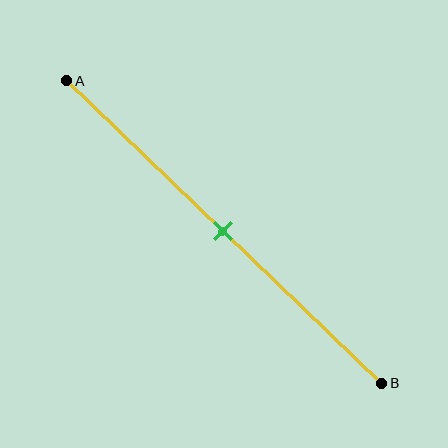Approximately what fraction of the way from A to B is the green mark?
The green mark is approximately 50% of the way from A to B.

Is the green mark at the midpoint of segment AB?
Yes, the mark is approximately at the midpoint.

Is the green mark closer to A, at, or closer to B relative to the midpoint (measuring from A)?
The green mark is approximately at the midpoint of segment AB.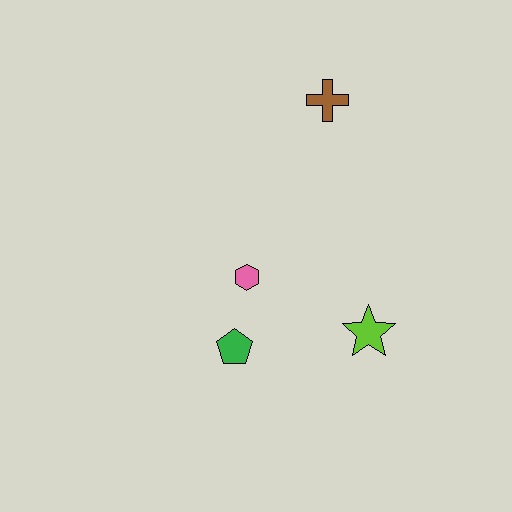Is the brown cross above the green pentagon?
Yes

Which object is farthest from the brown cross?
The green pentagon is farthest from the brown cross.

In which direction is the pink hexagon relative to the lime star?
The pink hexagon is to the left of the lime star.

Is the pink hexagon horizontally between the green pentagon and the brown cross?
Yes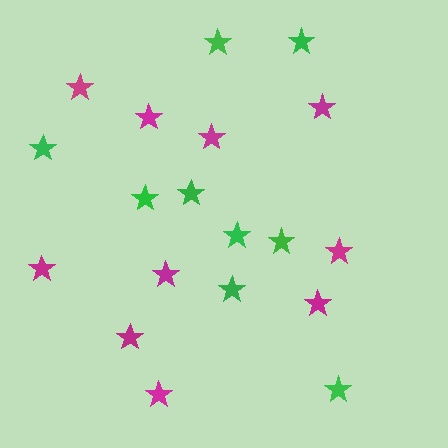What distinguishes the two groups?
There are 2 groups: one group of magenta stars (10) and one group of green stars (9).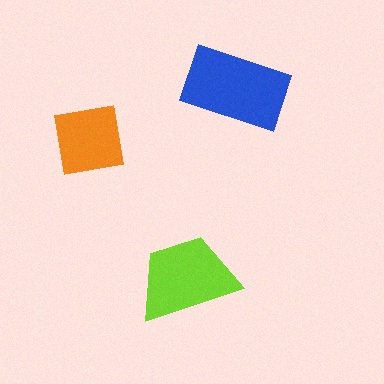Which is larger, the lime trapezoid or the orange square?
The lime trapezoid.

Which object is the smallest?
The orange square.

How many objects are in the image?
There are 3 objects in the image.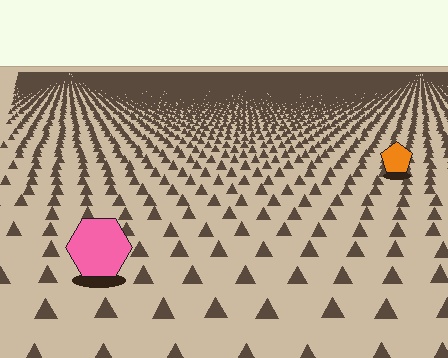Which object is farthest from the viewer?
The orange pentagon is farthest from the viewer. It appears smaller and the ground texture around it is denser.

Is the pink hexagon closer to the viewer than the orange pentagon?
Yes. The pink hexagon is closer — you can tell from the texture gradient: the ground texture is coarser near it.